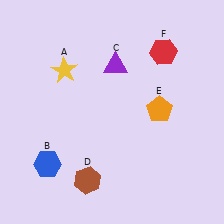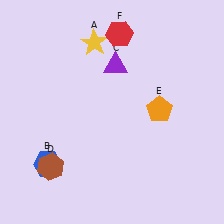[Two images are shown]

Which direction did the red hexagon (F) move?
The red hexagon (F) moved left.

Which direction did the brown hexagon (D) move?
The brown hexagon (D) moved left.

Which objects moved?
The objects that moved are: the yellow star (A), the brown hexagon (D), the red hexagon (F).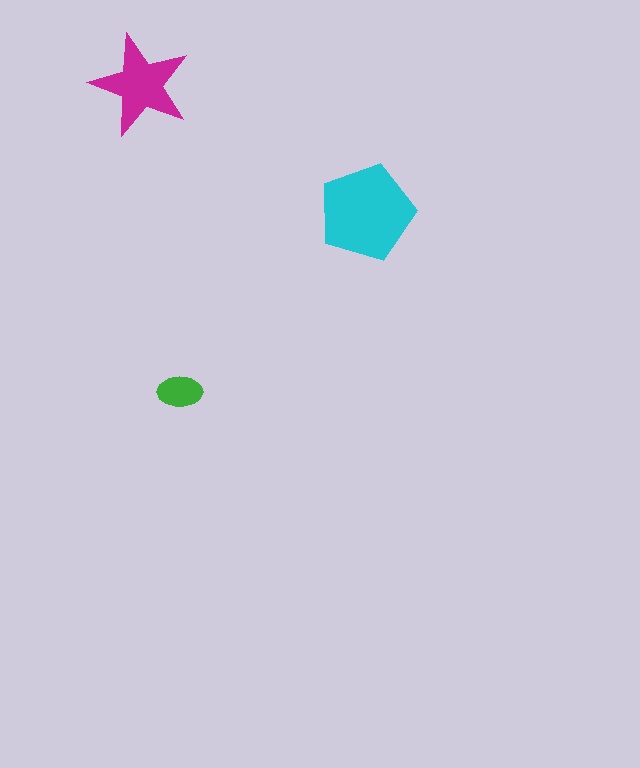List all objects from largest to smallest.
The cyan pentagon, the magenta star, the green ellipse.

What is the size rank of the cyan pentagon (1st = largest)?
1st.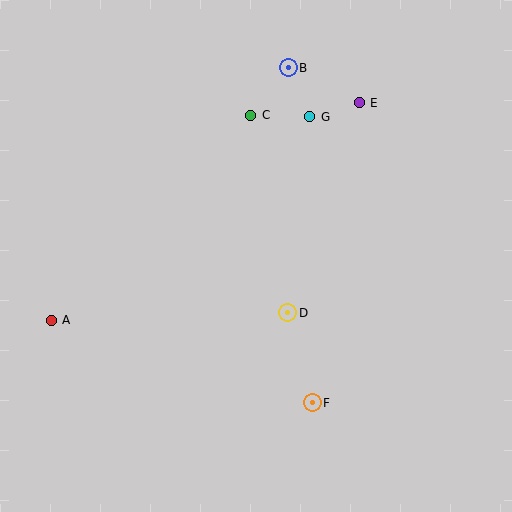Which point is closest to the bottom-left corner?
Point A is closest to the bottom-left corner.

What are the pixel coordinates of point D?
Point D is at (288, 313).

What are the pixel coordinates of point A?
Point A is at (51, 320).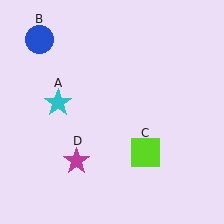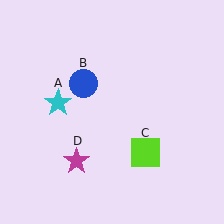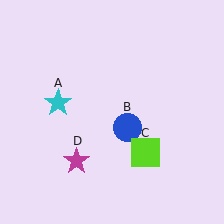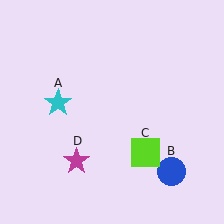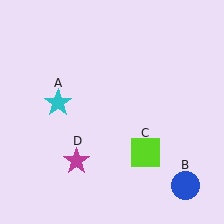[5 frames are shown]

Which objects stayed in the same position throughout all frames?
Cyan star (object A) and lime square (object C) and magenta star (object D) remained stationary.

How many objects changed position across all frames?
1 object changed position: blue circle (object B).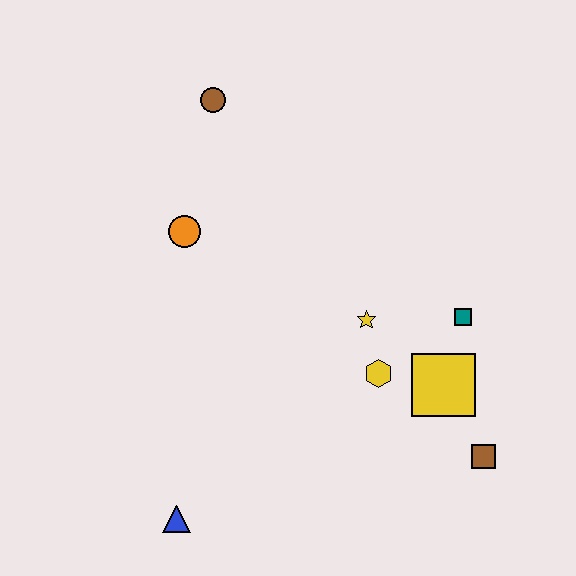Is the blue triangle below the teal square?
Yes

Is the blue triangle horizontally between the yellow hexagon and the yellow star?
No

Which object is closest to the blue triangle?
The yellow hexagon is closest to the blue triangle.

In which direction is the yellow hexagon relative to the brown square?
The yellow hexagon is to the left of the brown square.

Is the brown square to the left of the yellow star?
No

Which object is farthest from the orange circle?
The brown square is farthest from the orange circle.